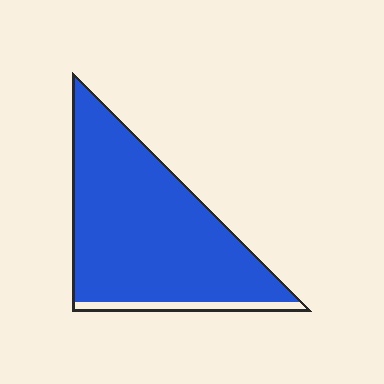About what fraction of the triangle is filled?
About nine tenths (9/10).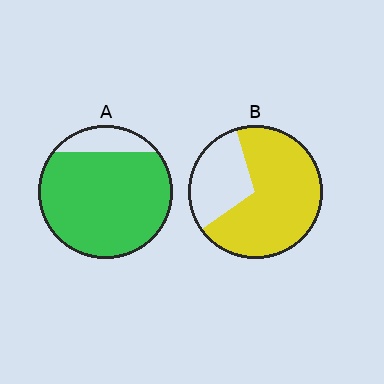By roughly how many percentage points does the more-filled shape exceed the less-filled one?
By roughly 15 percentage points (A over B).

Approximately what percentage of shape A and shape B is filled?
A is approximately 85% and B is approximately 70%.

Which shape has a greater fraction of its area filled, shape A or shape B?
Shape A.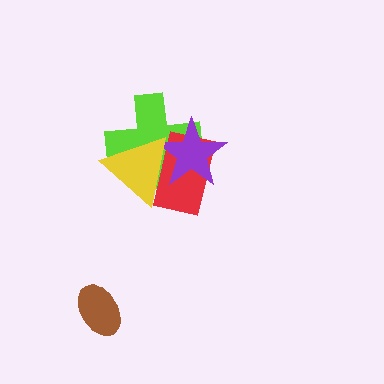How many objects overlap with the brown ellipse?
0 objects overlap with the brown ellipse.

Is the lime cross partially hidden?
Yes, it is partially covered by another shape.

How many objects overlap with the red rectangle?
3 objects overlap with the red rectangle.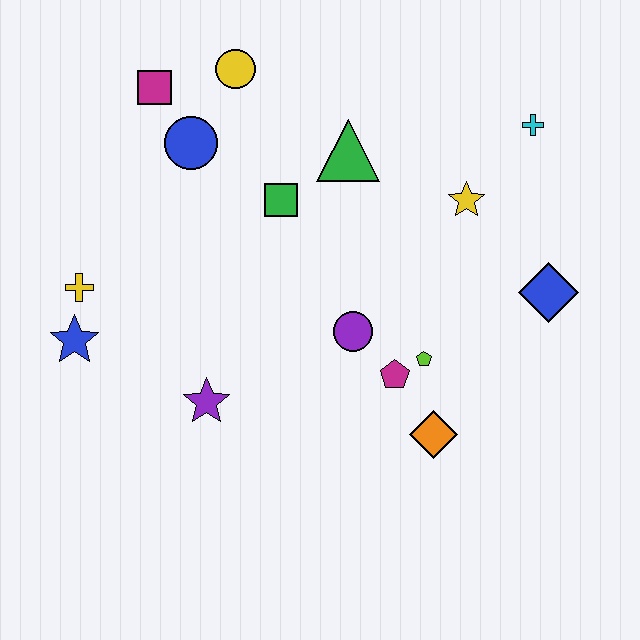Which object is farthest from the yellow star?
The blue star is farthest from the yellow star.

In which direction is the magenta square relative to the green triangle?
The magenta square is to the left of the green triangle.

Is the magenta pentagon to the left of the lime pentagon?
Yes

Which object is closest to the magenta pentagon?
The lime pentagon is closest to the magenta pentagon.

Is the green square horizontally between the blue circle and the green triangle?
Yes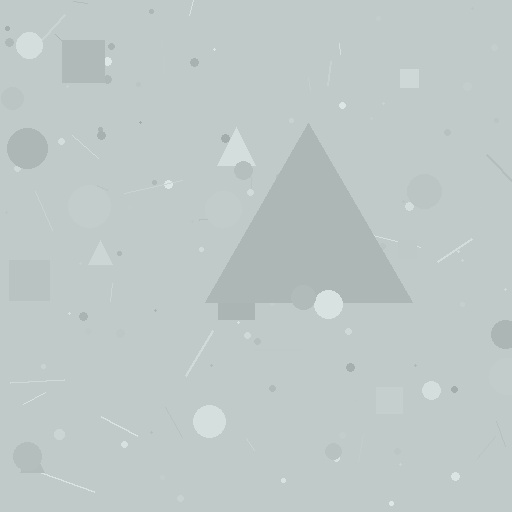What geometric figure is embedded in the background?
A triangle is embedded in the background.